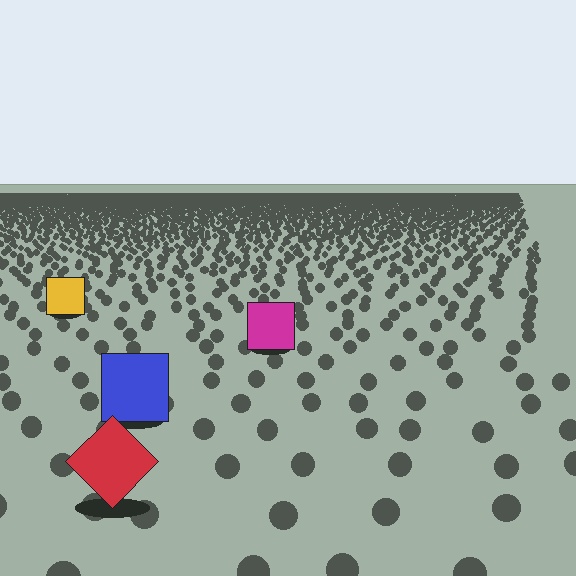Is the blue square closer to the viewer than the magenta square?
Yes. The blue square is closer — you can tell from the texture gradient: the ground texture is coarser near it.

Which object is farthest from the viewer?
The yellow square is farthest from the viewer. It appears smaller and the ground texture around it is denser.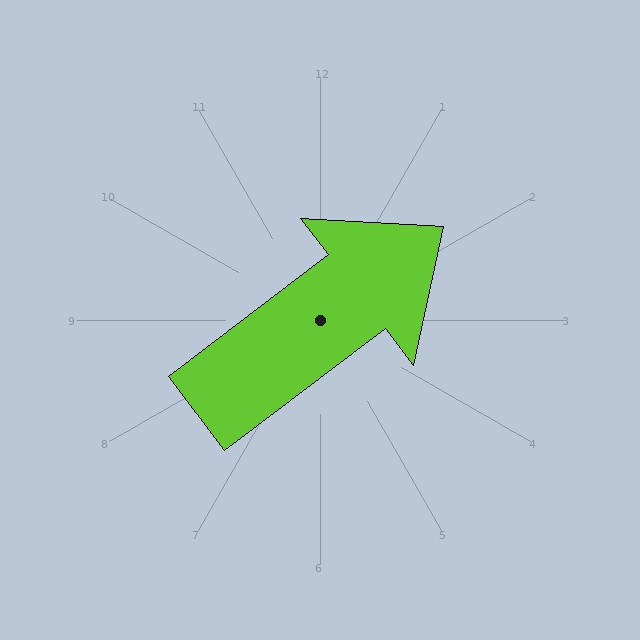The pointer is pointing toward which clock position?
Roughly 2 o'clock.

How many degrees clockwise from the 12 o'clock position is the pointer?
Approximately 53 degrees.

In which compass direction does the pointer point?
Northeast.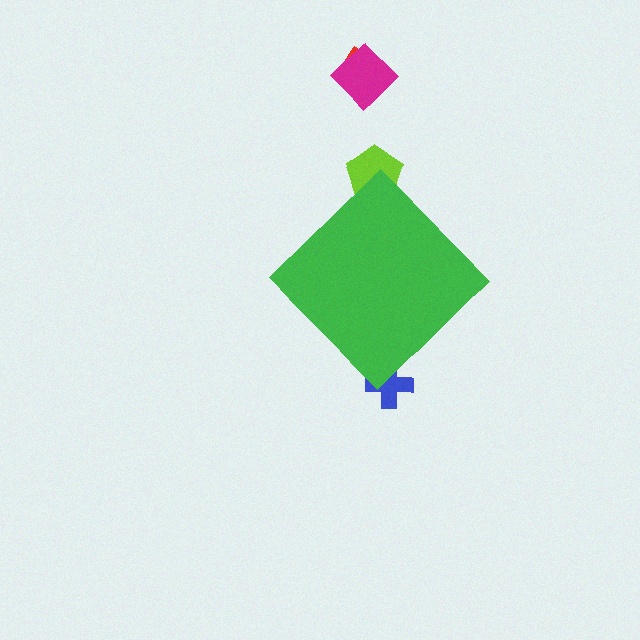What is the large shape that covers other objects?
A green diamond.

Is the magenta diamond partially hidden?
No, the magenta diamond is fully visible.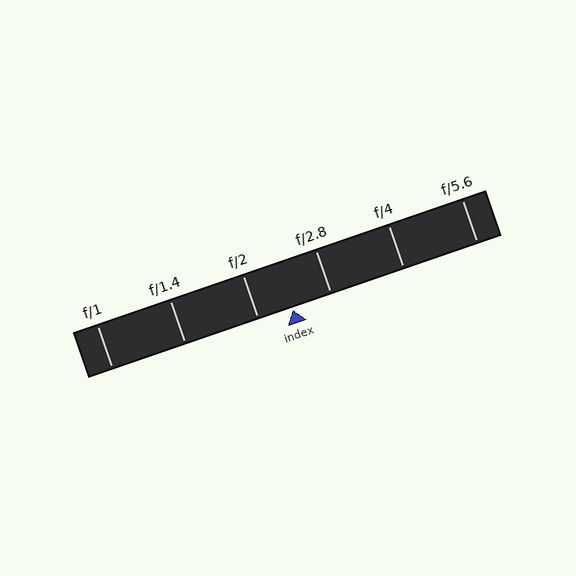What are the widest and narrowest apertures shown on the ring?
The widest aperture shown is f/1 and the narrowest is f/5.6.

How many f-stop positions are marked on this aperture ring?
There are 6 f-stop positions marked.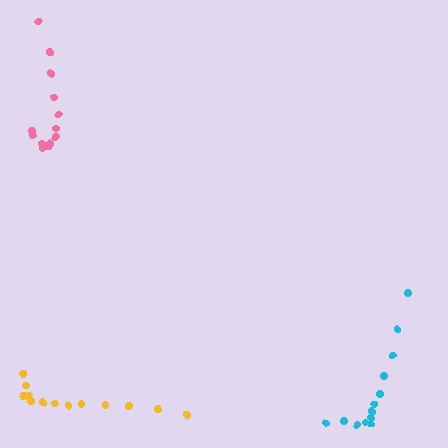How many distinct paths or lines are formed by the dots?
There are 3 distinct paths.